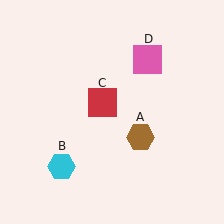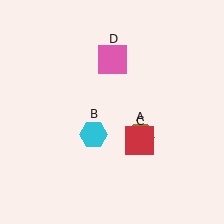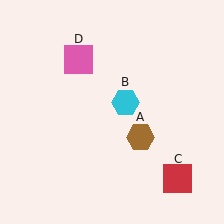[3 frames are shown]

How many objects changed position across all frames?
3 objects changed position: cyan hexagon (object B), red square (object C), pink square (object D).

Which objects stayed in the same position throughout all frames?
Brown hexagon (object A) remained stationary.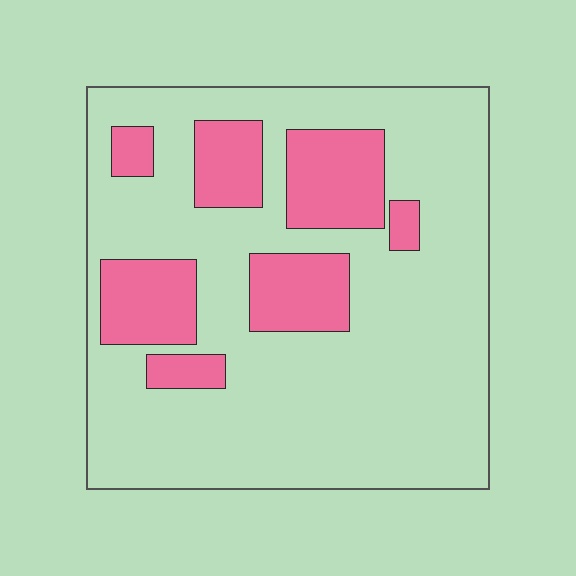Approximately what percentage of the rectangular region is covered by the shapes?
Approximately 25%.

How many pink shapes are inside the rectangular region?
7.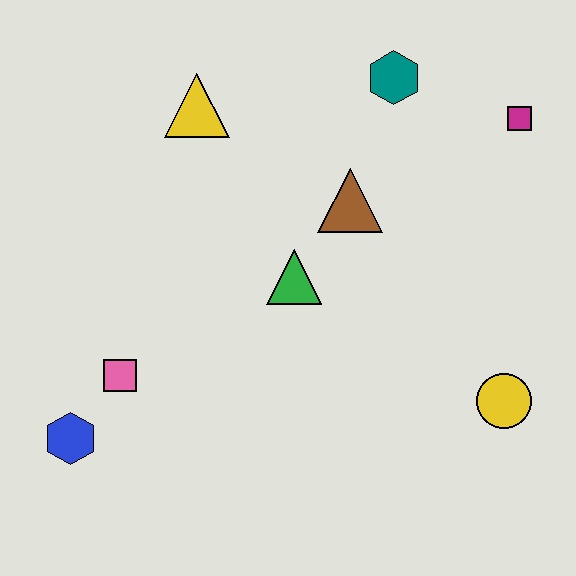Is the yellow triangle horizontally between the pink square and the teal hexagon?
Yes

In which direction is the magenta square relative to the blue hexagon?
The magenta square is to the right of the blue hexagon.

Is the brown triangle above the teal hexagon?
No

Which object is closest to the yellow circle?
The green triangle is closest to the yellow circle.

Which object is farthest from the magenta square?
The blue hexagon is farthest from the magenta square.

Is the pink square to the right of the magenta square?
No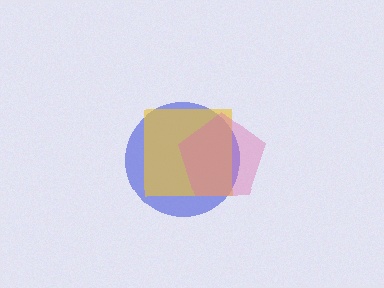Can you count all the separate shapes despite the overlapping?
Yes, there are 3 separate shapes.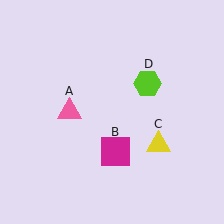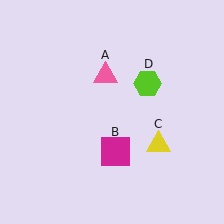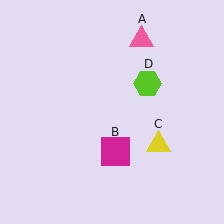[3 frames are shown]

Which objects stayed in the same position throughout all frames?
Magenta square (object B) and yellow triangle (object C) and lime hexagon (object D) remained stationary.